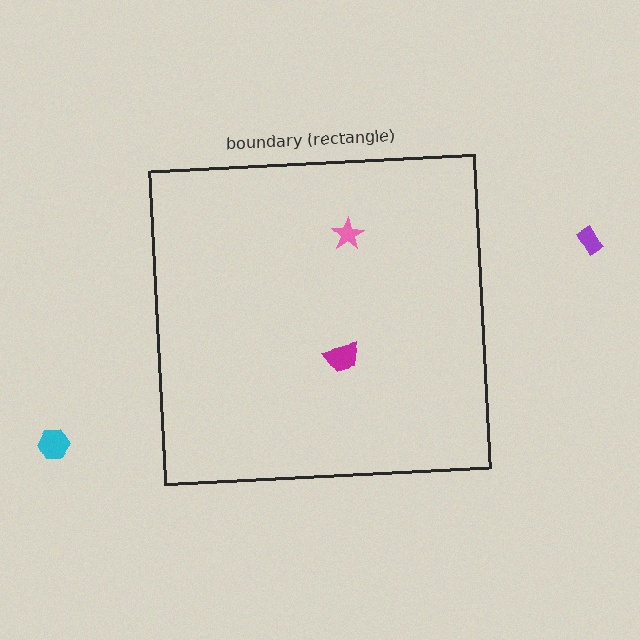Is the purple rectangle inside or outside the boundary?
Outside.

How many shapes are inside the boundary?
2 inside, 2 outside.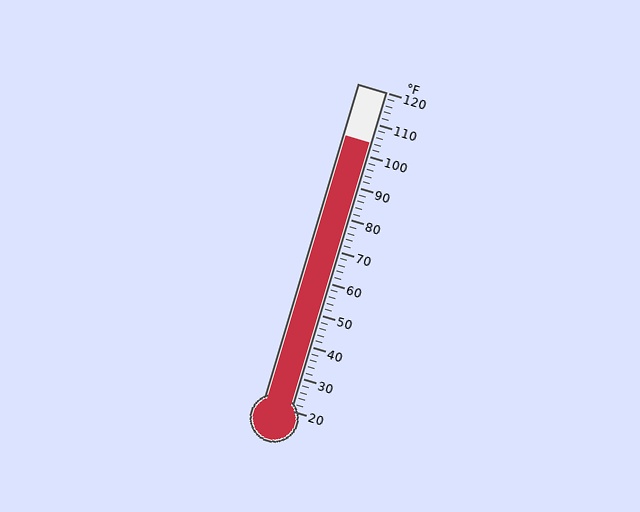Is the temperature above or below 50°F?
The temperature is above 50°F.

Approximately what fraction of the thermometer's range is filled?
The thermometer is filled to approximately 85% of its range.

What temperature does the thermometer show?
The thermometer shows approximately 104°F.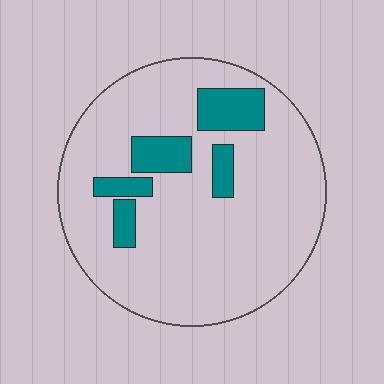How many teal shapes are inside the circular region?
5.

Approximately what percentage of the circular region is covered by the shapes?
Approximately 15%.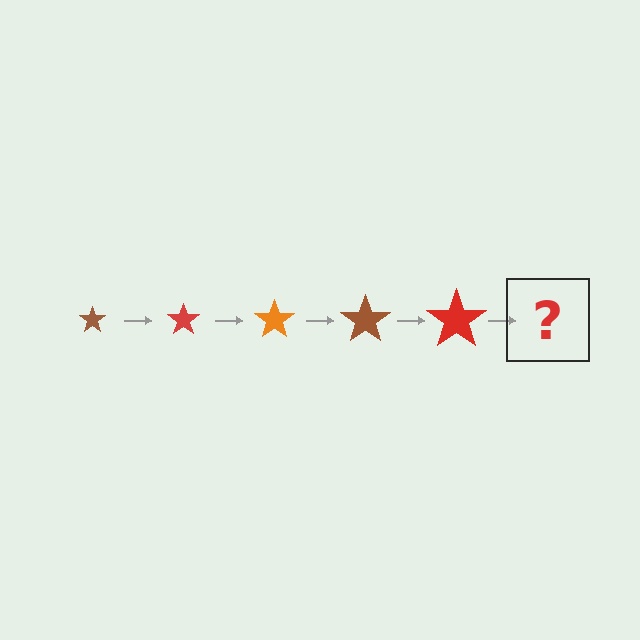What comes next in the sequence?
The next element should be an orange star, larger than the previous one.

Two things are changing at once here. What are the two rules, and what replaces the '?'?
The two rules are that the star grows larger each step and the color cycles through brown, red, and orange. The '?' should be an orange star, larger than the previous one.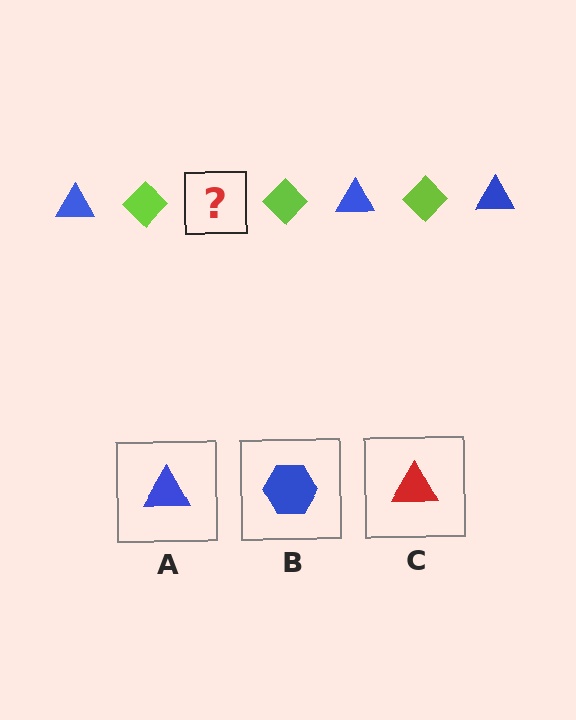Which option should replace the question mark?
Option A.